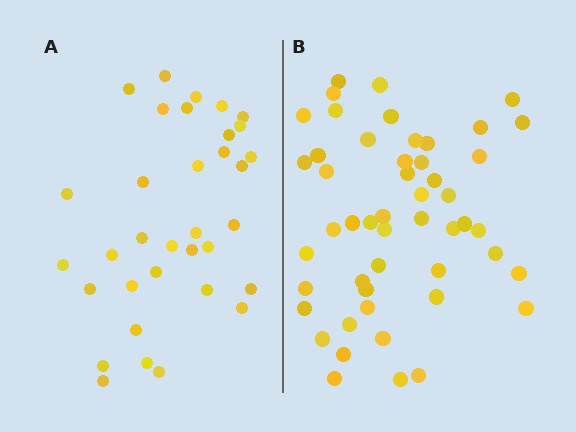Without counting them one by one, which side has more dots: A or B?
Region B (the right region) has more dots.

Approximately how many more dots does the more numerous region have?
Region B has approximately 15 more dots than region A.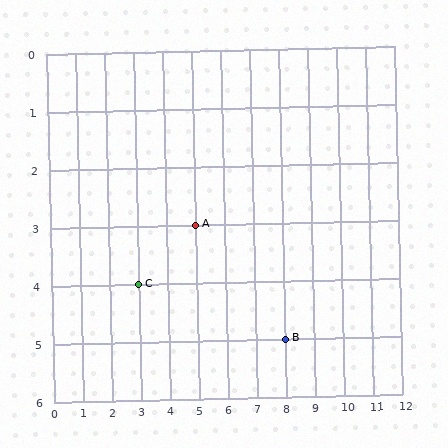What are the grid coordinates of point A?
Point A is at grid coordinates (5, 3).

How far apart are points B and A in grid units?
Points B and A are 3 columns and 2 rows apart (about 3.6 grid units diagonally).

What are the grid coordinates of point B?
Point B is at grid coordinates (8, 5).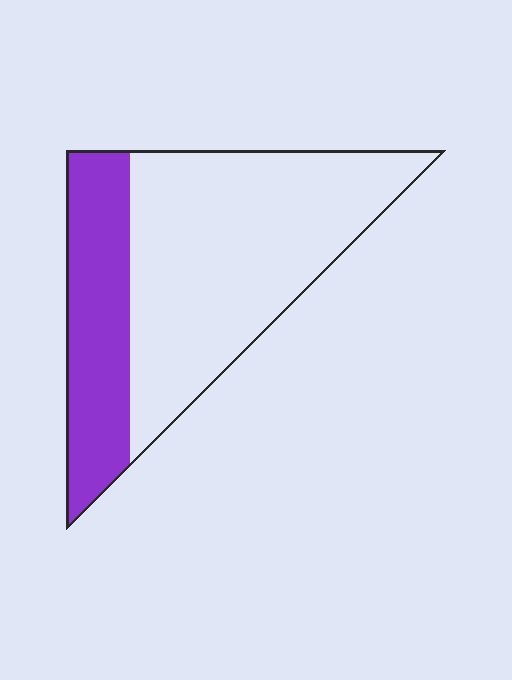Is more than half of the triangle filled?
No.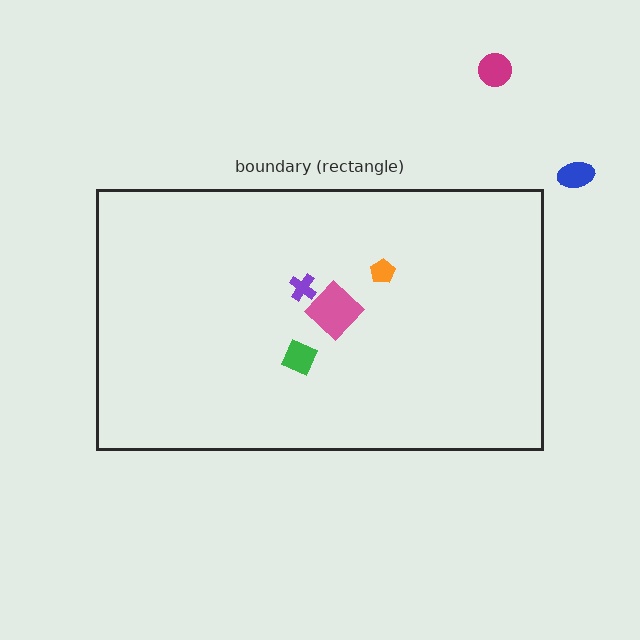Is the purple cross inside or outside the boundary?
Inside.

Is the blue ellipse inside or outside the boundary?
Outside.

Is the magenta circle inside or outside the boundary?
Outside.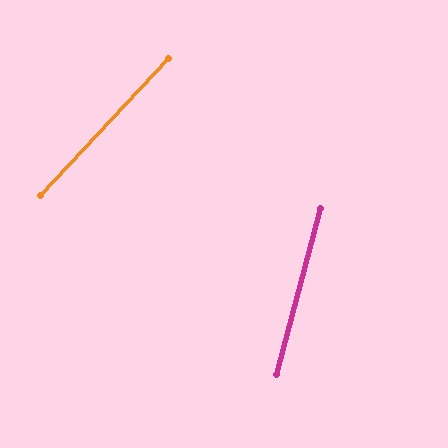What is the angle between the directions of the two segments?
Approximately 28 degrees.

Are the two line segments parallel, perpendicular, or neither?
Neither parallel nor perpendicular — they differ by about 28°.